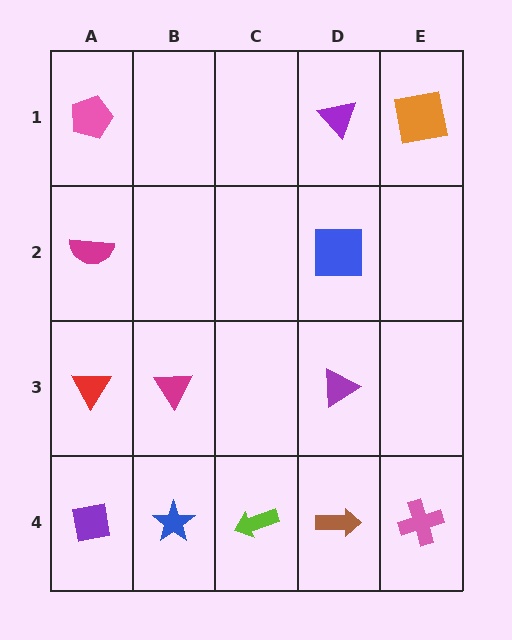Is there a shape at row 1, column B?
No, that cell is empty.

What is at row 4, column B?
A blue star.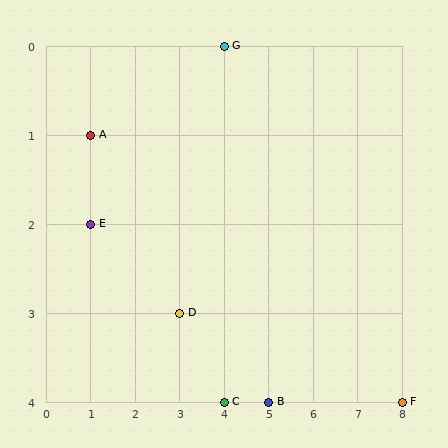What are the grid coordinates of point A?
Point A is at grid coordinates (1, 1).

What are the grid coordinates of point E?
Point E is at grid coordinates (1, 2).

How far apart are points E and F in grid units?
Points E and F are 7 columns and 2 rows apart (about 7.3 grid units diagonally).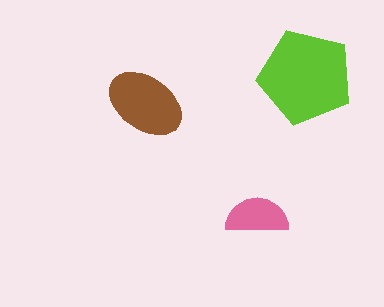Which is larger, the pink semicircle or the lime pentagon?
The lime pentagon.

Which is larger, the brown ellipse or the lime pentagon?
The lime pentagon.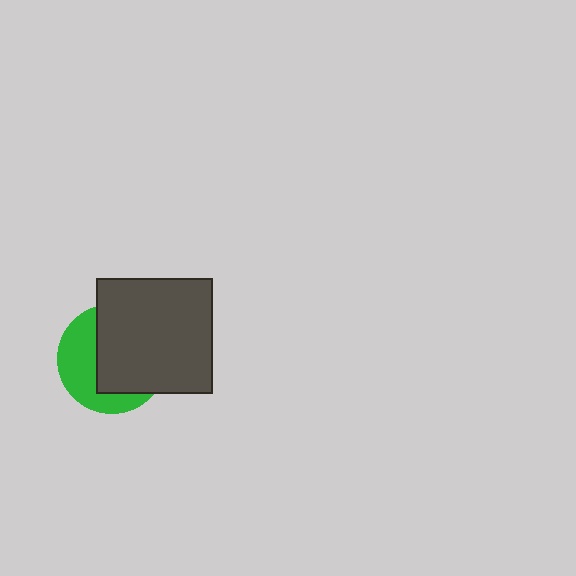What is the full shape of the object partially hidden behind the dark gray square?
The partially hidden object is a green circle.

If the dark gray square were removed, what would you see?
You would see the complete green circle.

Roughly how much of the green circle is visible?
A small part of it is visible (roughly 41%).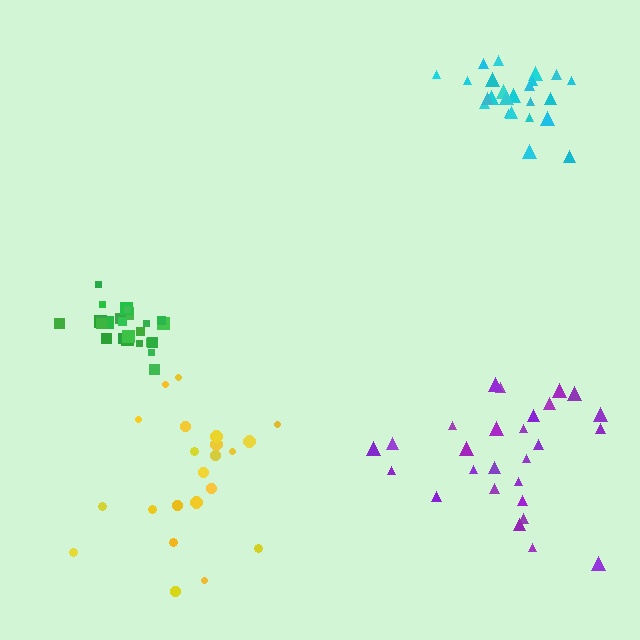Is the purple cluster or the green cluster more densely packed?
Green.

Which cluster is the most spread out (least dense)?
Purple.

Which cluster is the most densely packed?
Green.